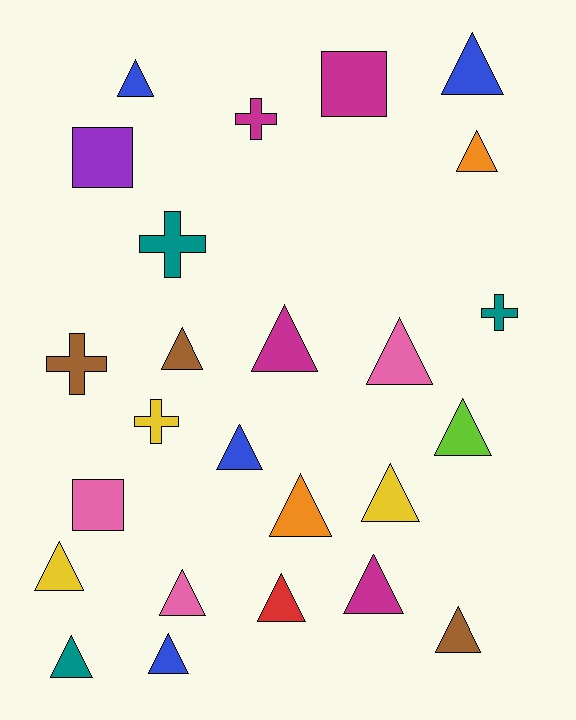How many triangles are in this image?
There are 17 triangles.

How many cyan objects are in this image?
There are no cyan objects.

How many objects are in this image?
There are 25 objects.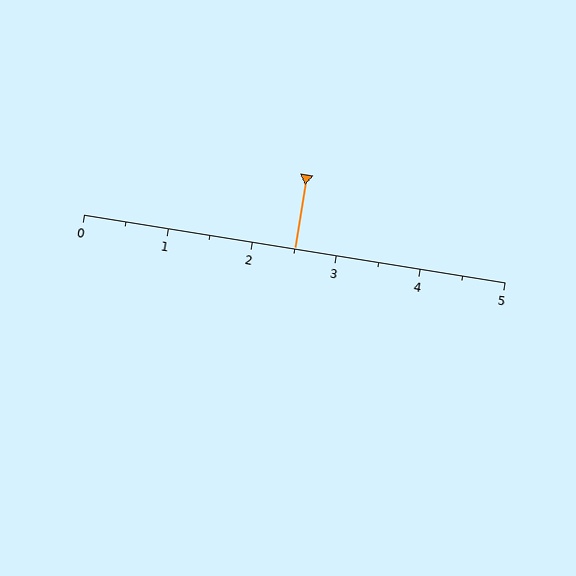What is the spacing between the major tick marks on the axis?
The major ticks are spaced 1 apart.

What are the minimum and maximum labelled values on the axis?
The axis runs from 0 to 5.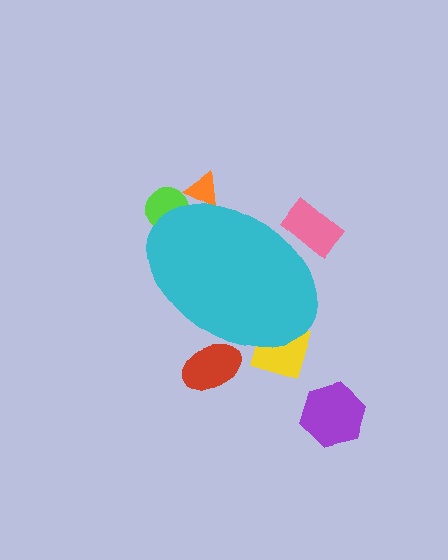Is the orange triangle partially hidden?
Yes, the orange triangle is partially hidden behind the cyan ellipse.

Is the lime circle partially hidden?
Yes, the lime circle is partially hidden behind the cyan ellipse.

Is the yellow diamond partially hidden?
Yes, the yellow diamond is partially hidden behind the cyan ellipse.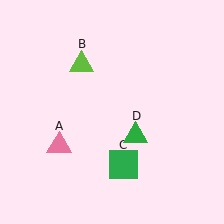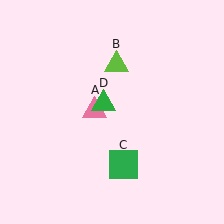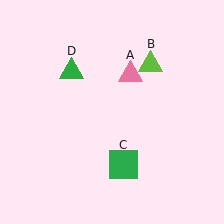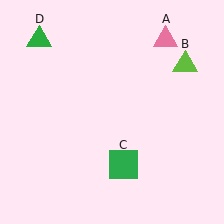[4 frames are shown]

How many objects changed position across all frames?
3 objects changed position: pink triangle (object A), lime triangle (object B), green triangle (object D).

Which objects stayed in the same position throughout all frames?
Green square (object C) remained stationary.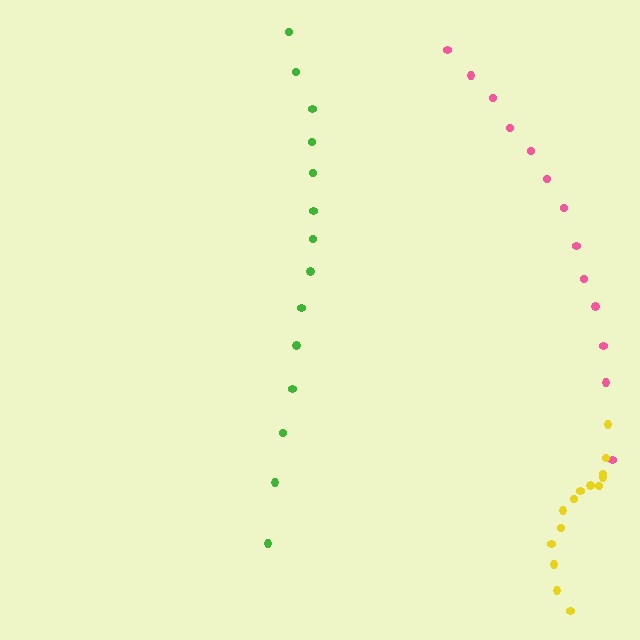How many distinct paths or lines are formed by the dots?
There are 3 distinct paths.